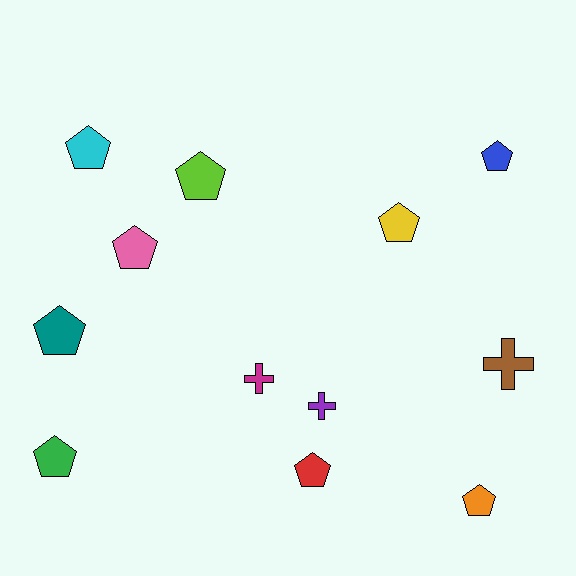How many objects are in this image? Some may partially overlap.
There are 12 objects.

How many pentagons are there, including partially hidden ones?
There are 9 pentagons.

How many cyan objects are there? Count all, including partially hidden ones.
There is 1 cyan object.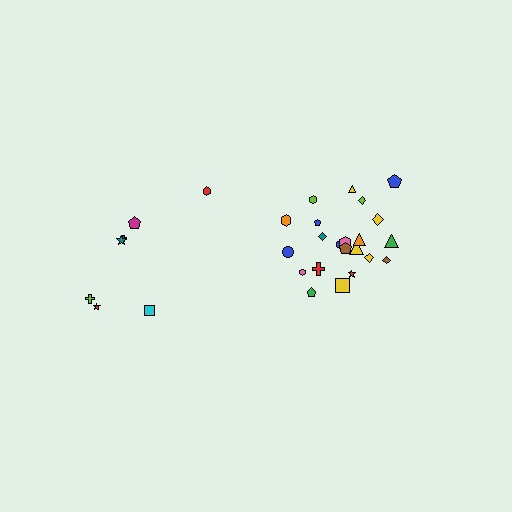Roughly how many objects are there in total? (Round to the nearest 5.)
Roughly 30 objects in total.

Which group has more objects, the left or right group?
The right group.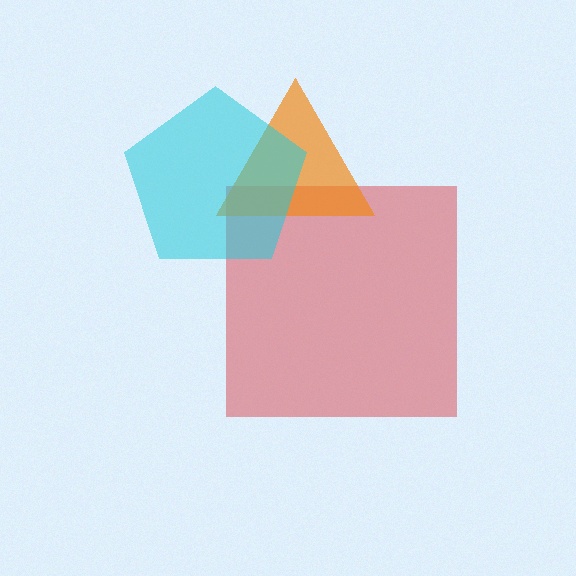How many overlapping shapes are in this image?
There are 3 overlapping shapes in the image.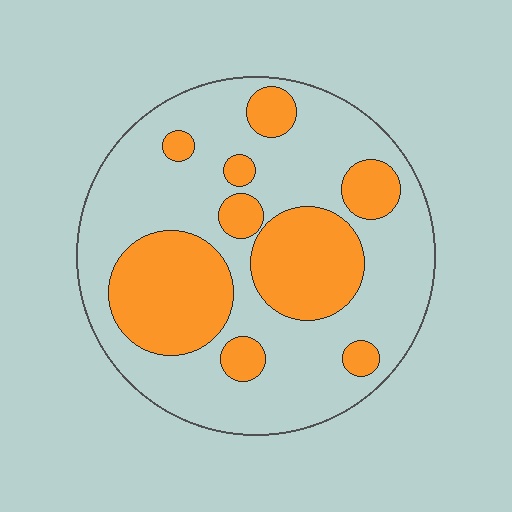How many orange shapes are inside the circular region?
9.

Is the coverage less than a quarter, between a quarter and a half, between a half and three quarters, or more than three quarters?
Between a quarter and a half.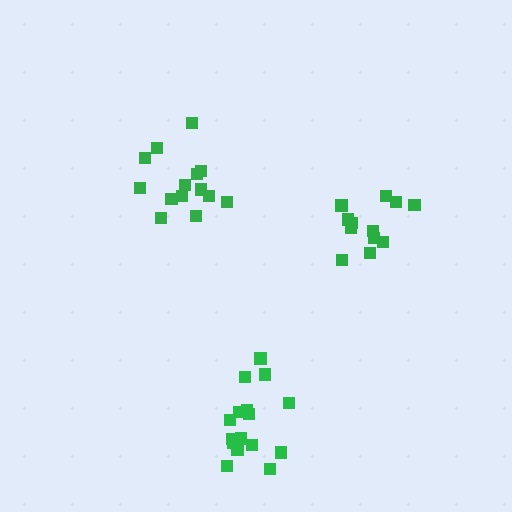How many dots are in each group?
Group 1: 12 dots, Group 2: 14 dots, Group 3: 16 dots (42 total).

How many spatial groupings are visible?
There are 3 spatial groupings.